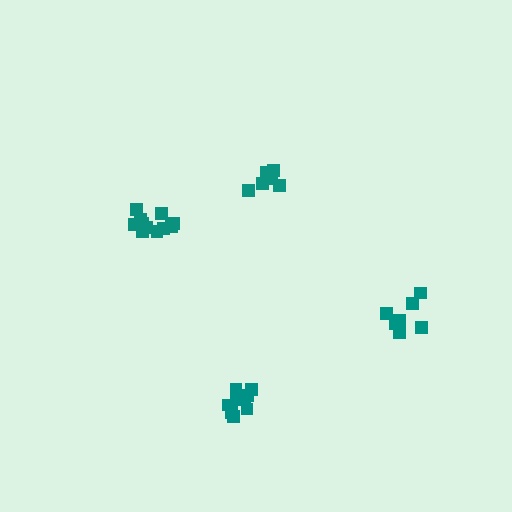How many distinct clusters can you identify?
There are 4 distinct clusters.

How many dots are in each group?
Group 1: 7 dots, Group 2: 12 dots, Group 3: 8 dots, Group 4: 10 dots (37 total).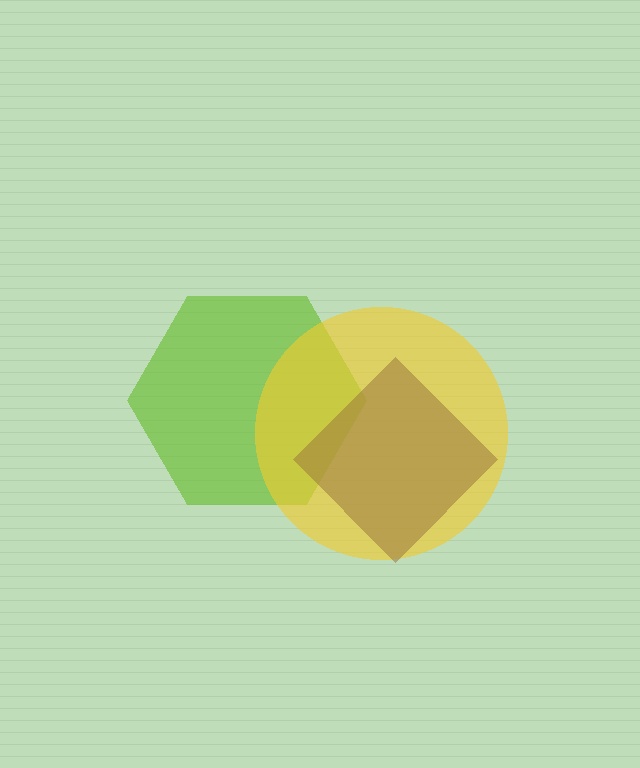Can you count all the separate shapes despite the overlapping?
Yes, there are 3 separate shapes.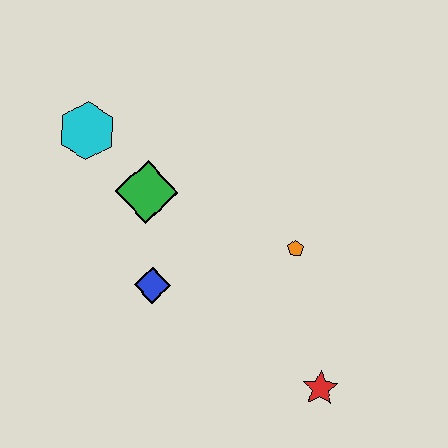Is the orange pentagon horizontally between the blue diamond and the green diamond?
No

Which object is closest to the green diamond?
The cyan hexagon is closest to the green diamond.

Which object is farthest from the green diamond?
The red star is farthest from the green diamond.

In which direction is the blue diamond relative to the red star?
The blue diamond is to the left of the red star.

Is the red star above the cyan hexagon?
No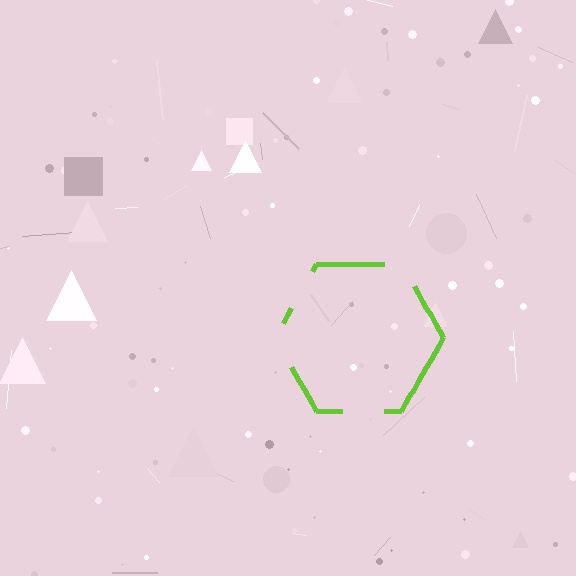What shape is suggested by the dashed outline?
The dashed outline suggests a hexagon.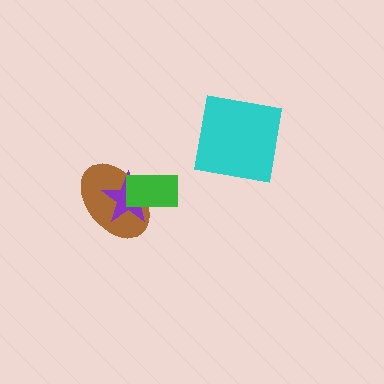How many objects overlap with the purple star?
2 objects overlap with the purple star.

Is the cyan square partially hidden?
No, no other shape covers it.